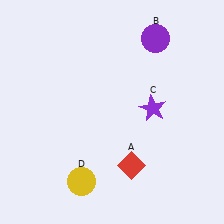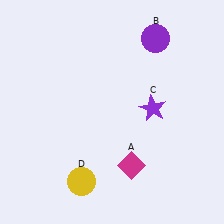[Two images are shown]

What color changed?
The diamond (A) changed from red in Image 1 to magenta in Image 2.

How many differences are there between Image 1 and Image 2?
There is 1 difference between the two images.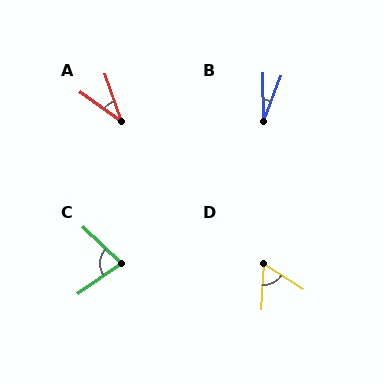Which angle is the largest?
C, at approximately 78 degrees.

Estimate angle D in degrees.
Approximately 61 degrees.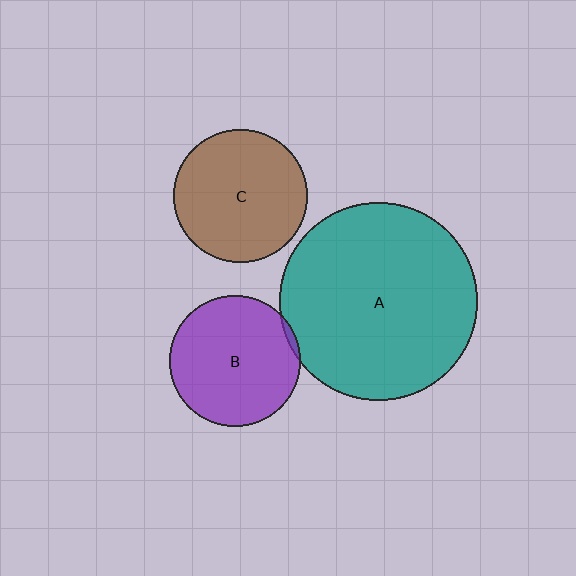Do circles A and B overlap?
Yes.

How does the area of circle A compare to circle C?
Approximately 2.2 times.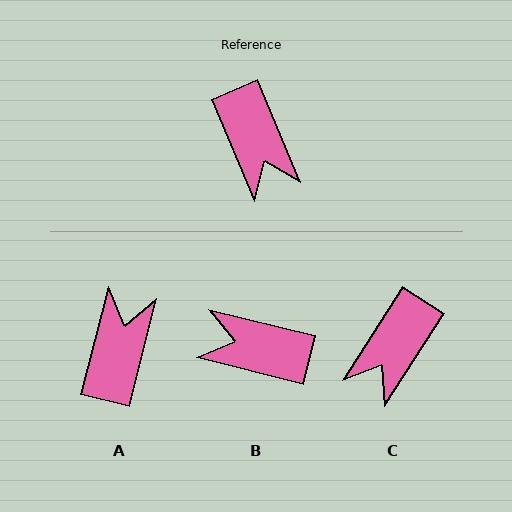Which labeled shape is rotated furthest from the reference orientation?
A, about 143 degrees away.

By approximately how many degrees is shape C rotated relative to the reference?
Approximately 55 degrees clockwise.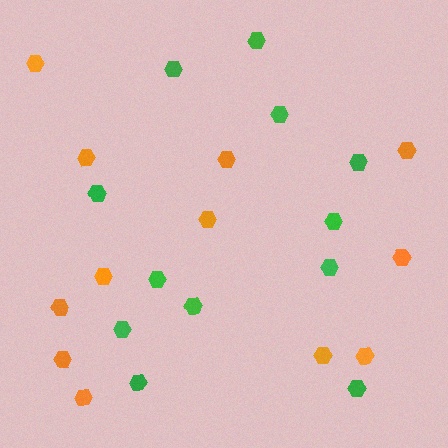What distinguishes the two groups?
There are 2 groups: one group of orange hexagons (12) and one group of green hexagons (12).